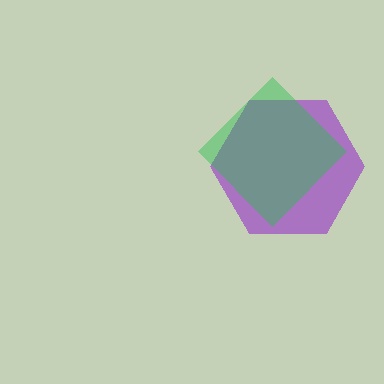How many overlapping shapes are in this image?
There are 2 overlapping shapes in the image.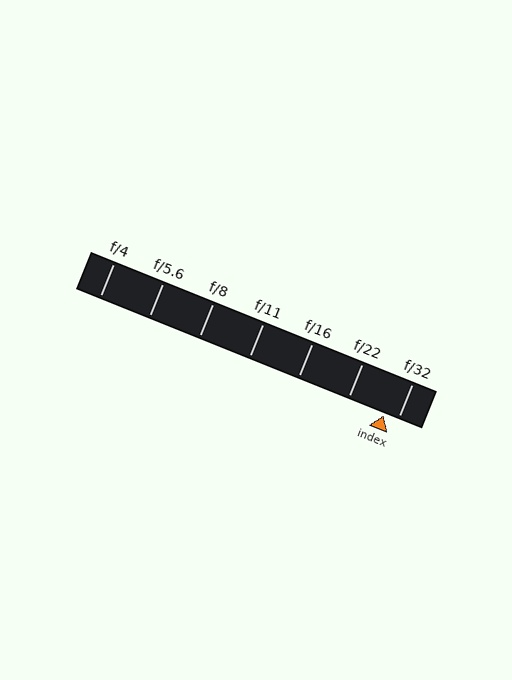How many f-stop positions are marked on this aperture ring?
There are 7 f-stop positions marked.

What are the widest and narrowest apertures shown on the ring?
The widest aperture shown is f/4 and the narrowest is f/32.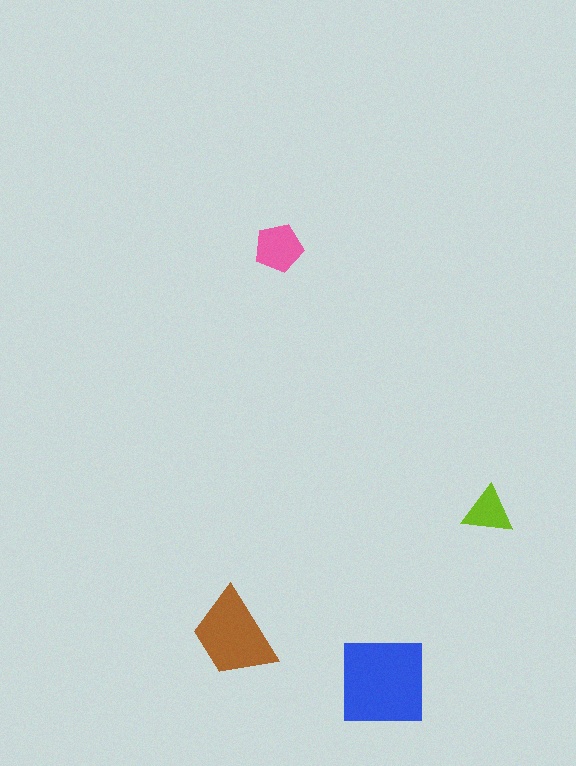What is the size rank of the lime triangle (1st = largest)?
4th.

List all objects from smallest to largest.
The lime triangle, the pink pentagon, the brown trapezoid, the blue square.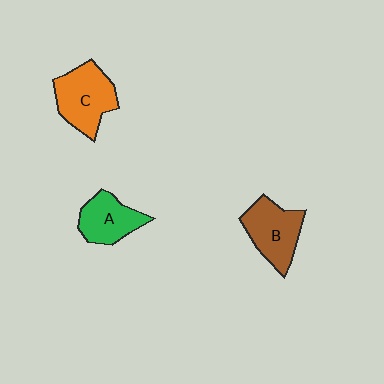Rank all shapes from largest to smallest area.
From largest to smallest: C (orange), B (brown), A (green).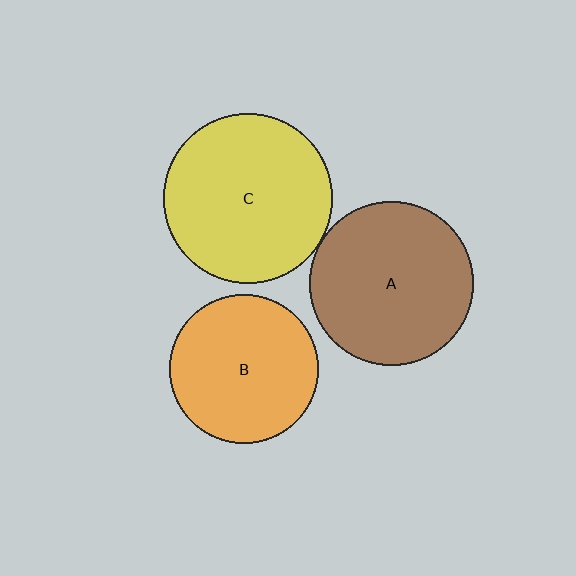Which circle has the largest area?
Circle C (yellow).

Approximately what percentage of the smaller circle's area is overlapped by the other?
Approximately 5%.